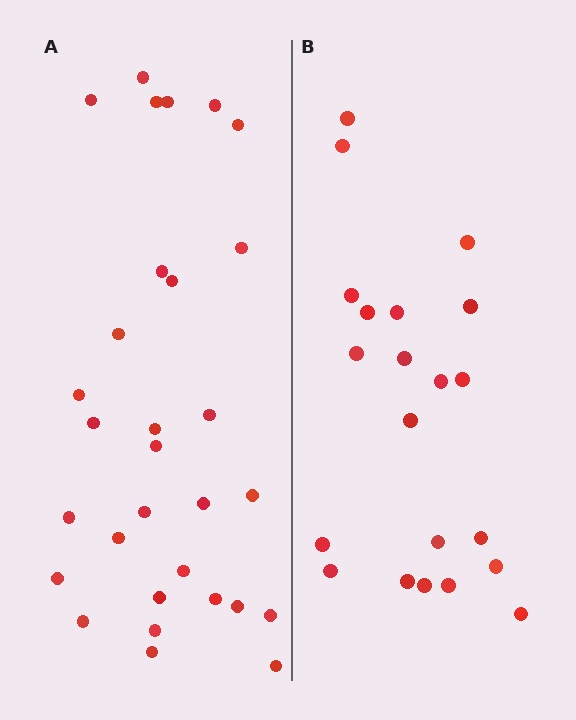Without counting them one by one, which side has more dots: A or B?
Region A (the left region) has more dots.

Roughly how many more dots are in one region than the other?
Region A has roughly 8 or so more dots than region B.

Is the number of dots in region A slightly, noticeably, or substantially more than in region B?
Region A has noticeably more, but not dramatically so. The ratio is roughly 1.4 to 1.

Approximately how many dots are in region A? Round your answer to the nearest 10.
About 30 dots.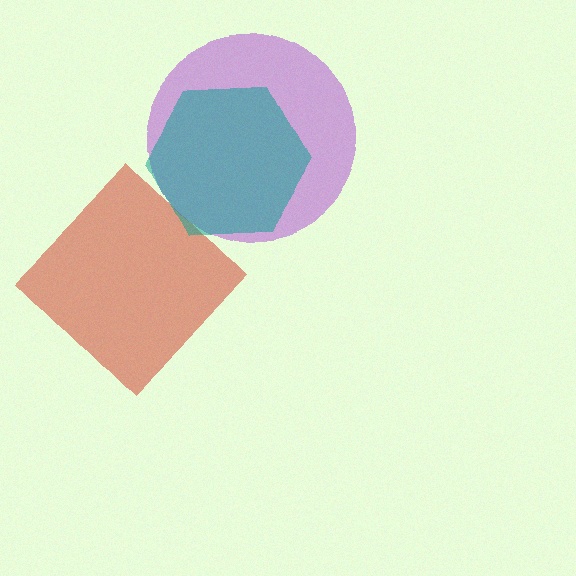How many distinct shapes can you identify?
There are 3 distinct shapes: a red diamond, a purple circle, a teal hexagon.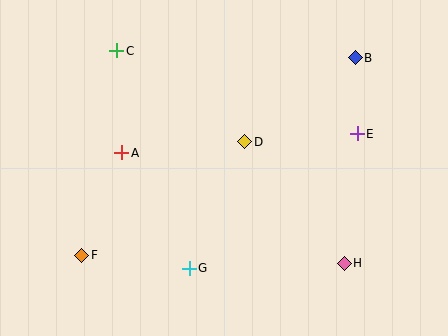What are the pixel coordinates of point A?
Point A is at (122, 153).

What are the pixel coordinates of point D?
Point D is at (245, 142).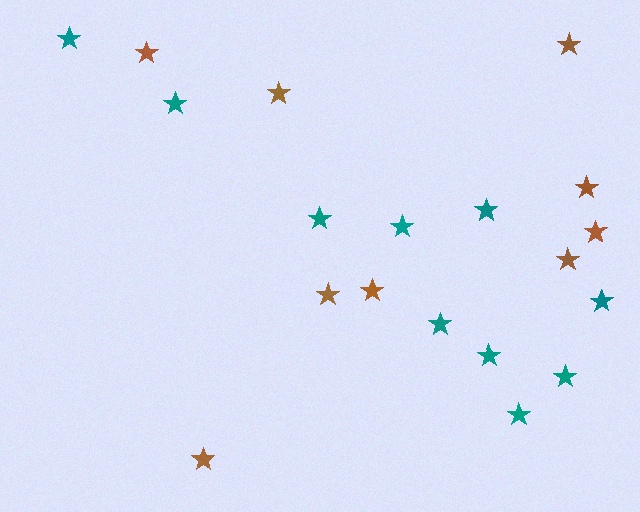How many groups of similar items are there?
There are 2 groups: one group of brown stars (9) and one group of teal stars (10).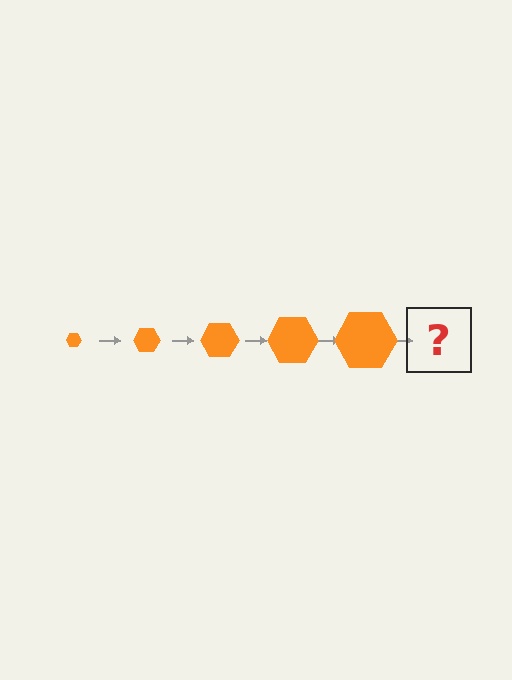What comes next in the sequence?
The next element should be an orange hexagon, larger than the previous one.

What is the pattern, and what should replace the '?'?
The pattern is that the hexagon gets progressively larger each step. The '?' should be an orange hexagon, larger than the previous one.